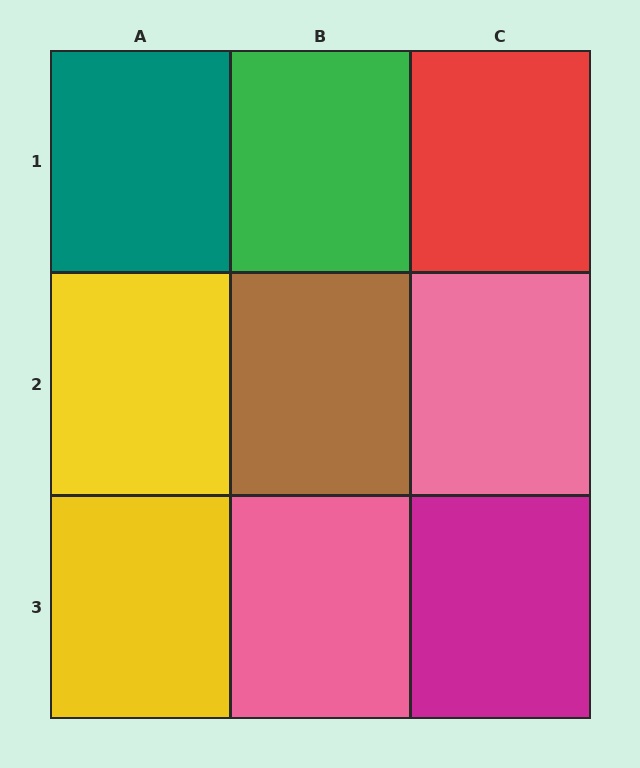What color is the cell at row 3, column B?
Pink.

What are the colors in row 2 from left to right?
Yellow, brown, pink.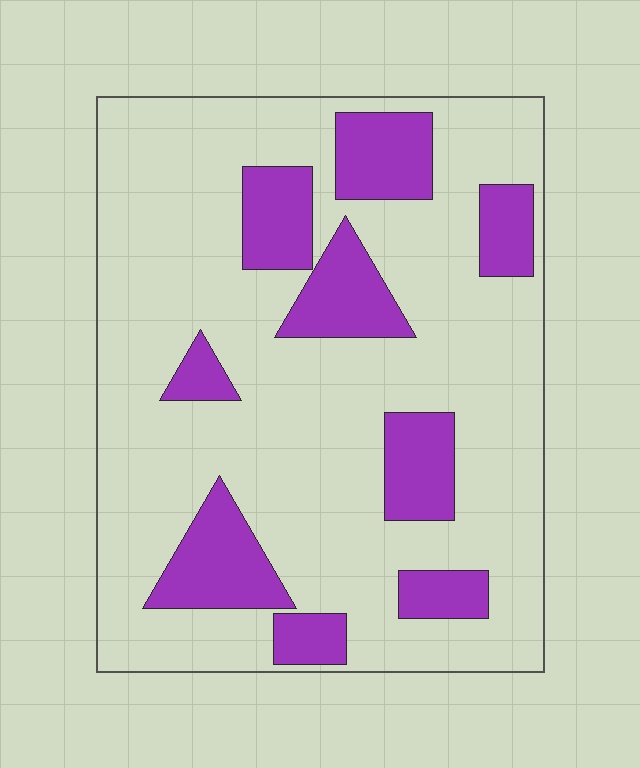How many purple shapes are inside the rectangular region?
9.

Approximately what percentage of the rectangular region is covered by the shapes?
Approximately 25%.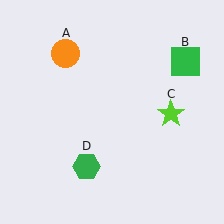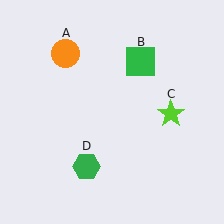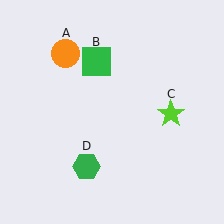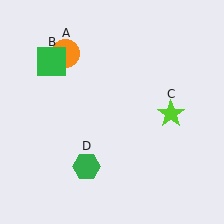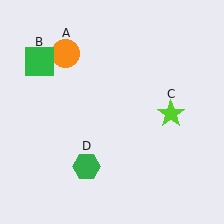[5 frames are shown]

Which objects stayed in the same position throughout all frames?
Orange circle (object A) and lime star (object C) and green hexagon (object D) remained stationary.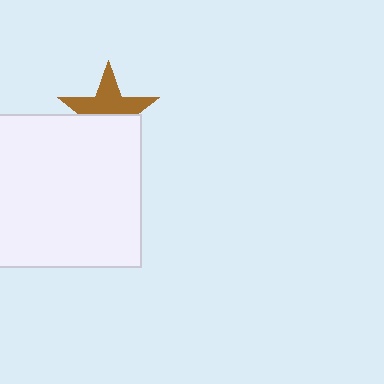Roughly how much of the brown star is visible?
About half of it is visible (roughly 53%).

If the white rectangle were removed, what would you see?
You would see the complete brown star.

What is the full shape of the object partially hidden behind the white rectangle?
The partially hidden object is a brown star.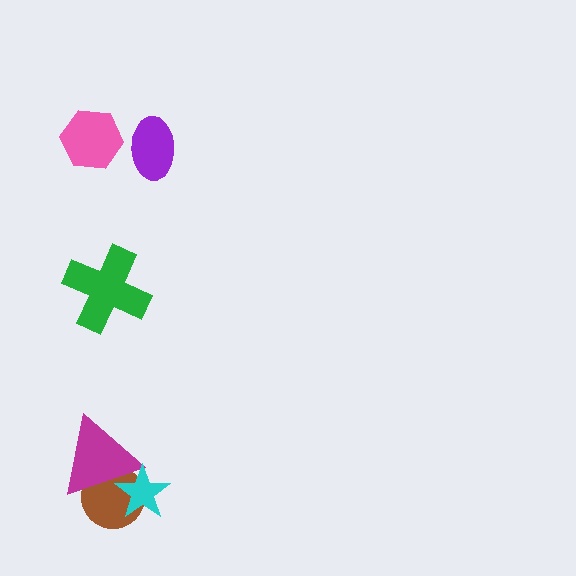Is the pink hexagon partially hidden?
No, no other shape covers it.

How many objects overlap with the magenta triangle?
2 objects overlap with the magenta triangle.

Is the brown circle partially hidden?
Yes, it is partially covered by another shape.